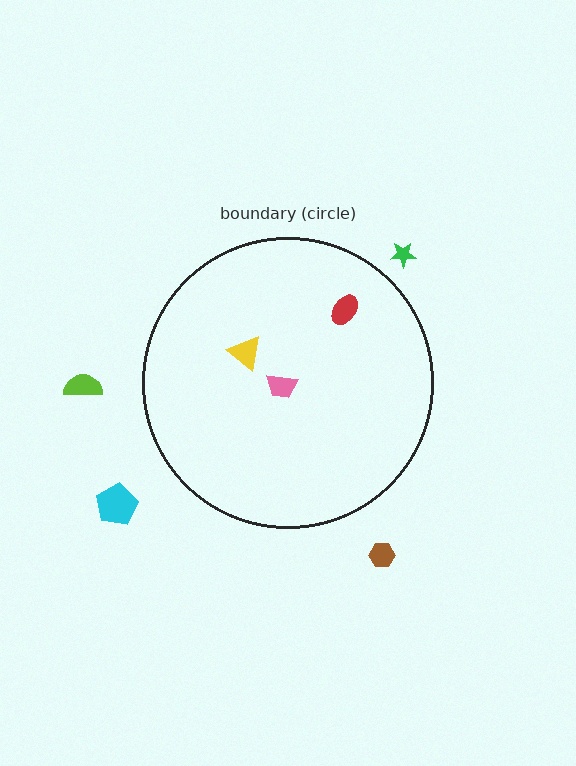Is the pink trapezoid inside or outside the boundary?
Inside.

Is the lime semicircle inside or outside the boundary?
Outside.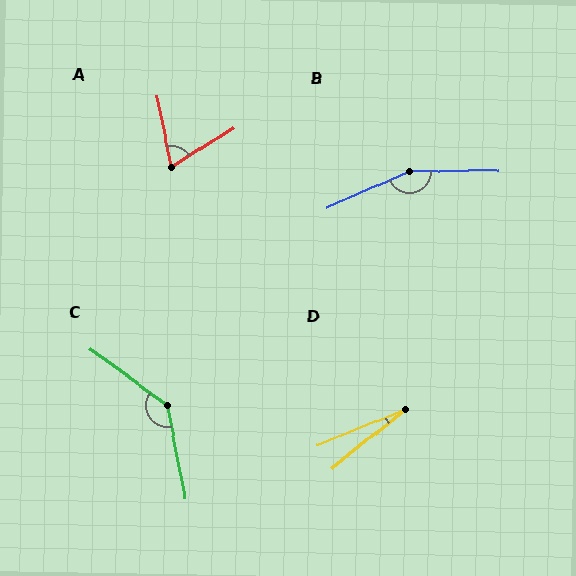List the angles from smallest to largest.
D (17°), A (69°), C (137°), B (157°).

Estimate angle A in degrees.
Approximately 69 degrees.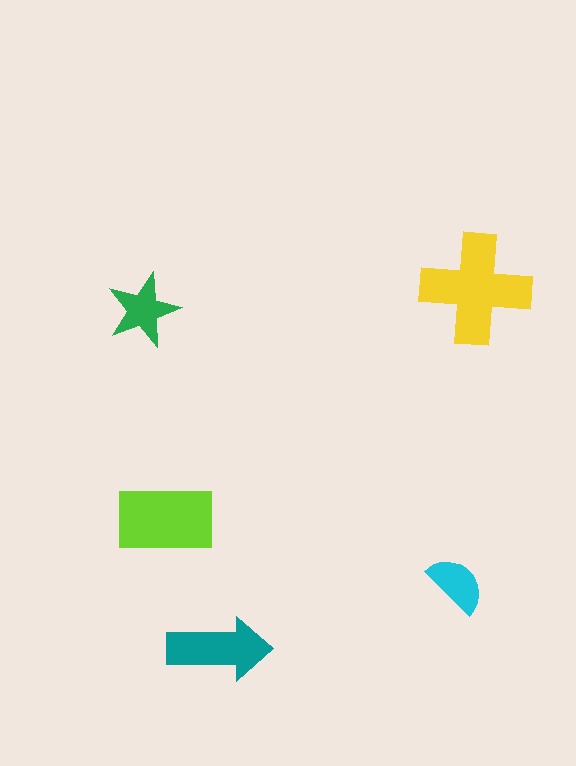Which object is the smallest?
The cyan semicircle.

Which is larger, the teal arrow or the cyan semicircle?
The teal arrow.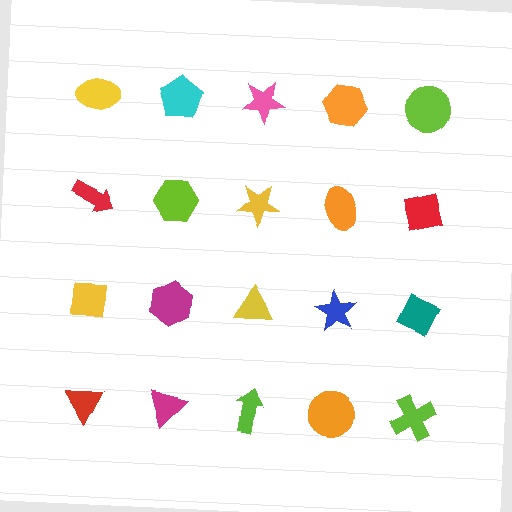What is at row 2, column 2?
A lime hexagon.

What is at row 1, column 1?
A yellow ellipse.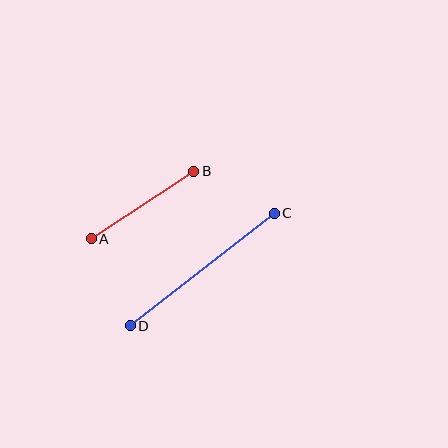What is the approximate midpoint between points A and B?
The midpoint is at approximately (142, 205) pixels.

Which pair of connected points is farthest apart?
Points C and D are farthest apart.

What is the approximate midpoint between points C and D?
The midpoint is at approximately (202, 269) pixels.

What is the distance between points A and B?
The distance is approximately 123 pixels.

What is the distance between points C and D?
The distance is approximately 183 pixels.